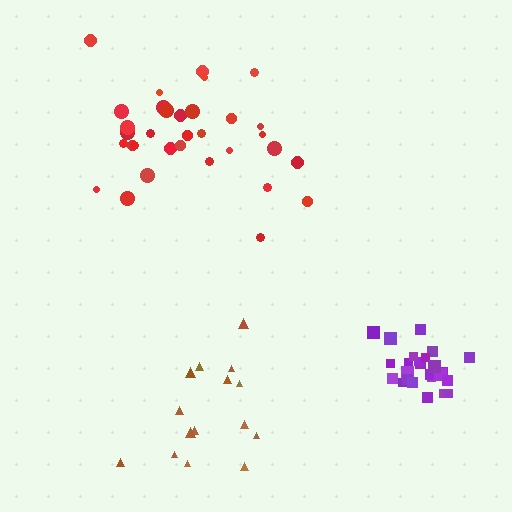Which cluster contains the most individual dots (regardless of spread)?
Red (33).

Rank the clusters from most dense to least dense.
purple, red, brown.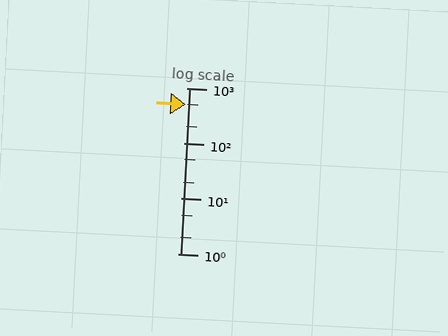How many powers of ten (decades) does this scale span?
The scale spans 3 decades, from 1 to 1000.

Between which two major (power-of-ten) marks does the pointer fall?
The pointer is between 100 and 1000.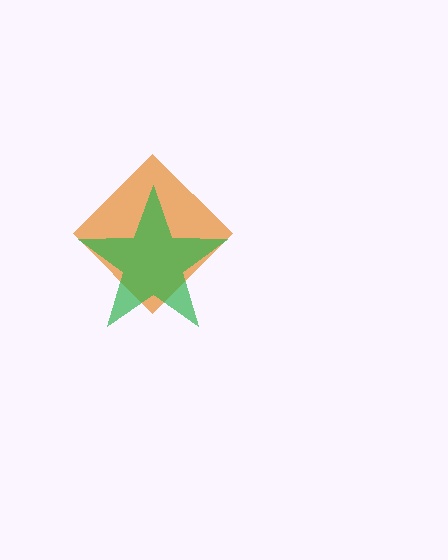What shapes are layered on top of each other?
The layered shapes are: an orange diamond, a green star.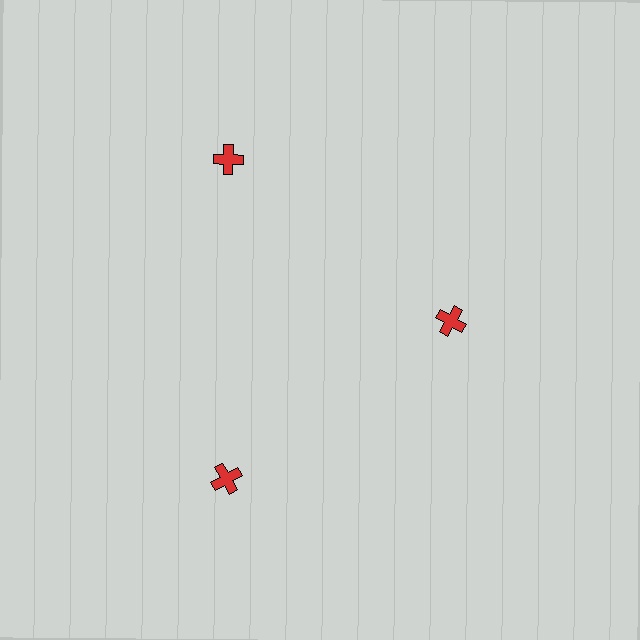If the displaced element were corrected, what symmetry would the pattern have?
It would have 3-fold rotational symmetry — the pattern would map onto itself every 120 degrees.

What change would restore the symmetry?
The symmetry would be restored by moving it outward, back onto the ring so that all 3 crosses sit at equal angles and equal distance from the center.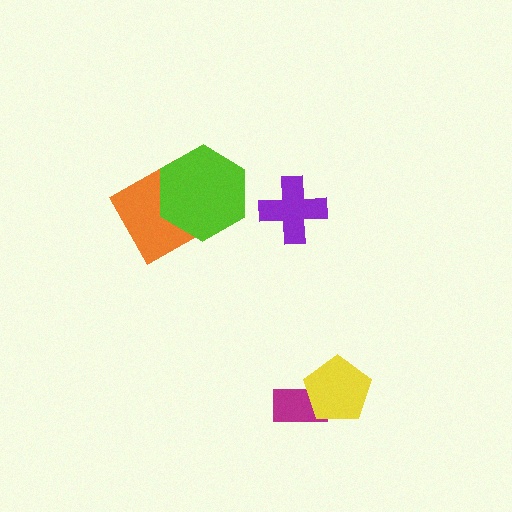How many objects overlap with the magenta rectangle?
1 object overlaps with the magenta rectangle.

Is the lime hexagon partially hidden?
No, no other shape covers it.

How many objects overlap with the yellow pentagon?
1 object overlaps with the yellow pentagon.